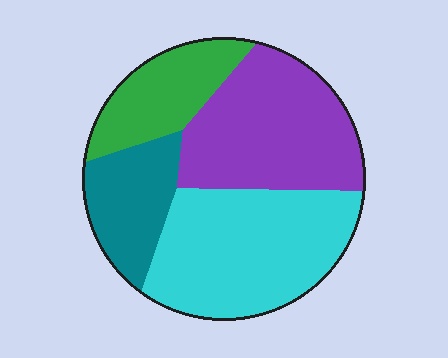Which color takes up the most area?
Cyan, at roughly 35%.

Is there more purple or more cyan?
Cyan.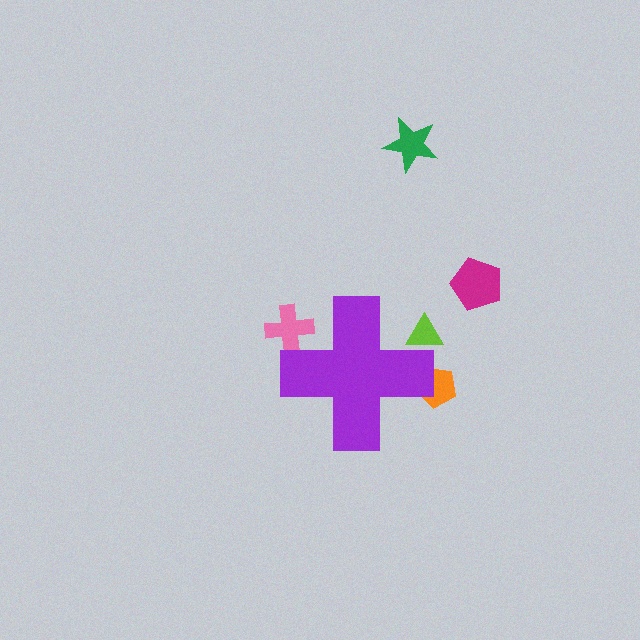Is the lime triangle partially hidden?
Yes, the lime triangle is partially hidden behind the purple cross.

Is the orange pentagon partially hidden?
Yes, the orange pentagon is partially hidden behind the purple cross.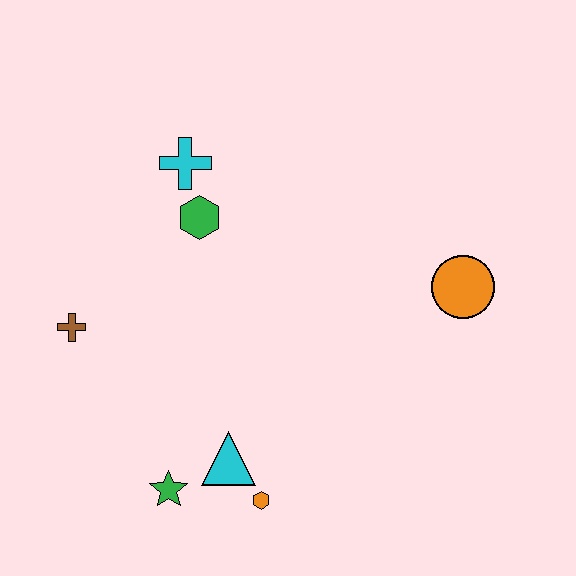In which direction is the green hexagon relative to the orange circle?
The green hexagon is to the left of the orange circle.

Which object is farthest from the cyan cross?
The orange hexagon is farthest from the cyan cross.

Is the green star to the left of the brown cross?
No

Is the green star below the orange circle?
Yes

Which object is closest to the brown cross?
The green hexagon is closest to the brown cross.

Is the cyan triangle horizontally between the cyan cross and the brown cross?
No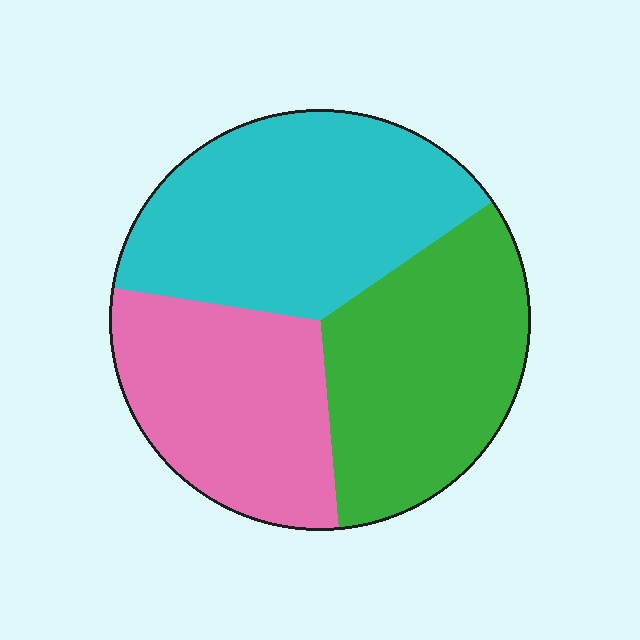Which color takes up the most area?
Cyan, at roughly 40%.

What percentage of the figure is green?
Green takes up about one third (1/3) of the figure.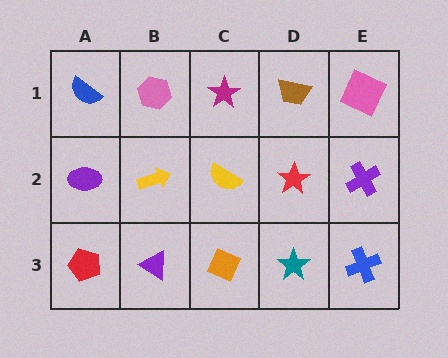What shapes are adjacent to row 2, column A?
A blue semicircle (row 1, column A), a red pentagon (row 3, column A), a yellow arrow (row 2, column B).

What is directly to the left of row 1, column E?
A brown trapezoid.